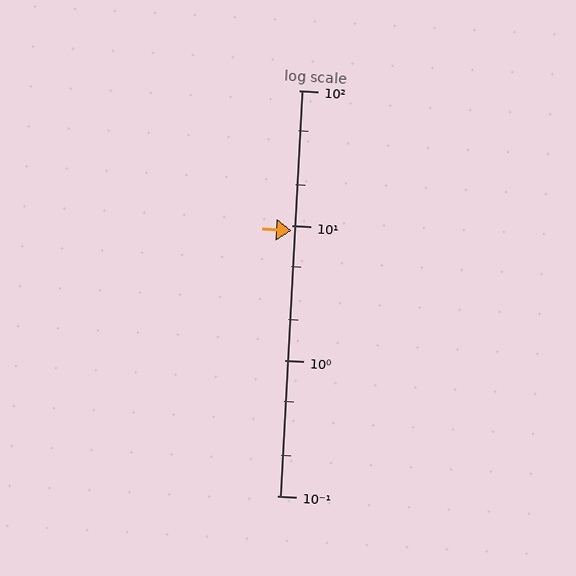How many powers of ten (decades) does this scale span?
The scale spans 3 decades, from 0.1 to 100.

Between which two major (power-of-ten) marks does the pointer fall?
The pointer is between 1 and 10.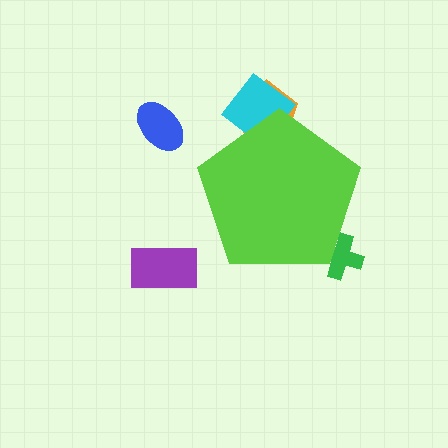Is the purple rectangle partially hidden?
No, the purple rectangle is fully visible.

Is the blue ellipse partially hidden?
No, the blue ellipse is fully visible.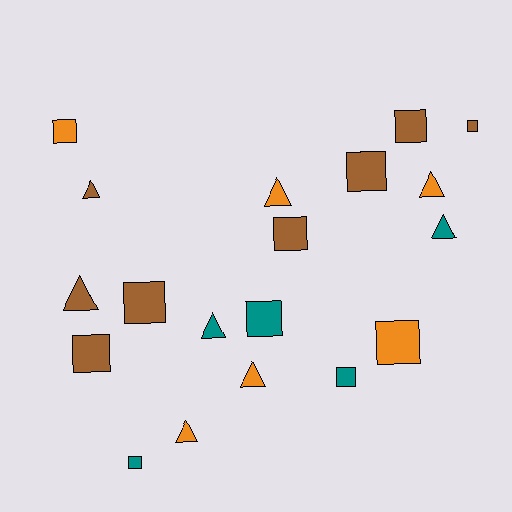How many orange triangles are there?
There are 4 orange triangles.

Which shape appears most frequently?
Square, with 11 objects.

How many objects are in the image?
There are 19 objects.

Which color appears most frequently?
Brown, with 8 objects.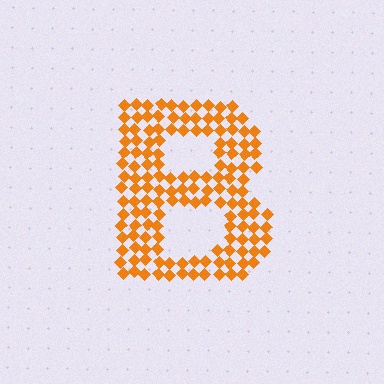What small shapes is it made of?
It is made of small diamonds.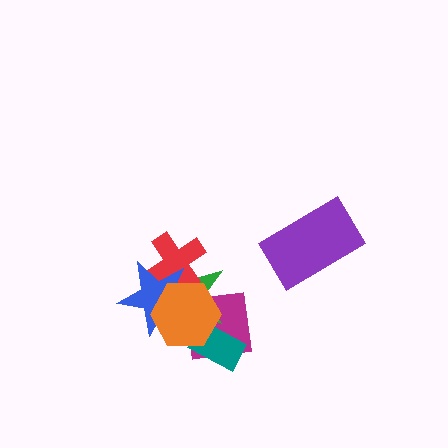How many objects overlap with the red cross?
3 objects overlap with the red cross.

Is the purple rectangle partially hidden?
No, no other shape covers it.